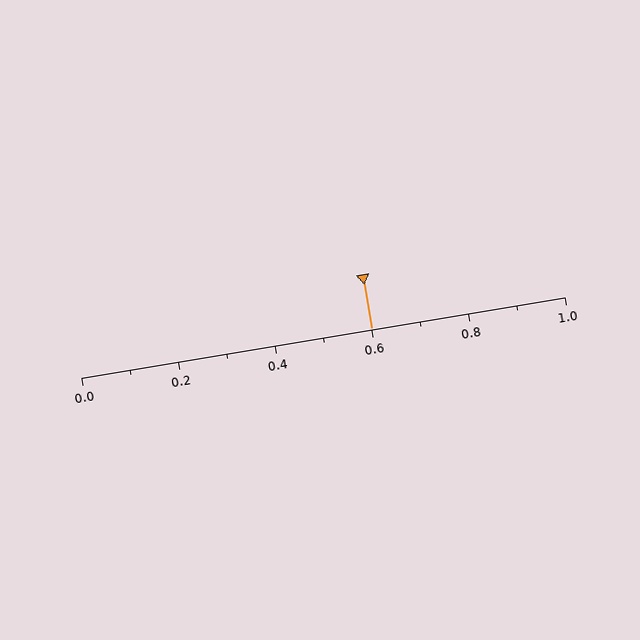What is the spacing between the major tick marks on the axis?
The major ticks are spaced 0.2 apart.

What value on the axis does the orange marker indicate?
The marker indicates approximately 0.6.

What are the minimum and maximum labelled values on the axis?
The axis runs from 0.0 to 1.0.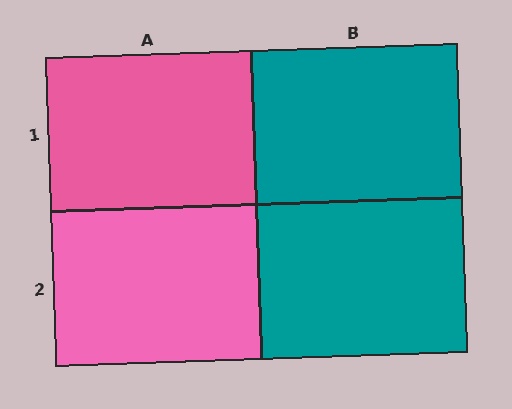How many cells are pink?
2 cells are pink.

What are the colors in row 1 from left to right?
Pink, teal.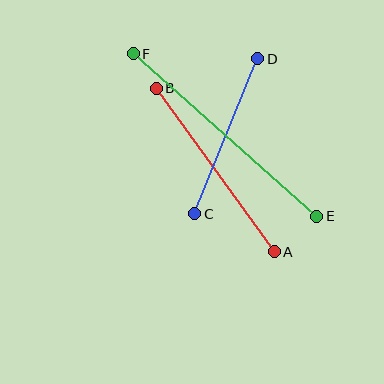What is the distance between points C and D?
The distance is approximately 167 pixels.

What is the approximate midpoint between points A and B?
The midpoint is at approximately (215, 170) pixels.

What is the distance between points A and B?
The distance is approximately 202 pixels.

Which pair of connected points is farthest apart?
Points E and F are farthest apart.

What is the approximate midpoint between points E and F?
The midpoint is at approximately (225, 135) pixels.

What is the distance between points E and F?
The distance is approximately 245 pixels.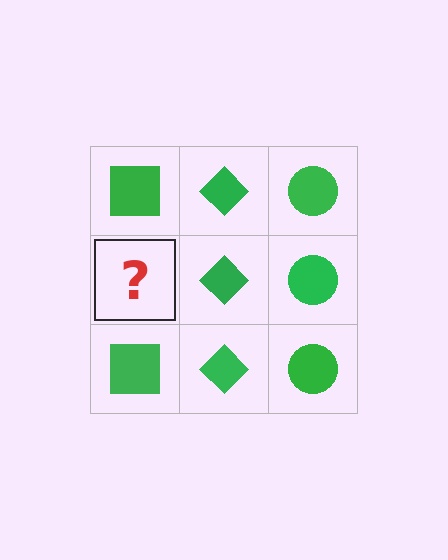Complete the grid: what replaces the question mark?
The question mark should be replaced with a green square.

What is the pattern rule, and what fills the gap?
The rule is that each column has a consistent shape. The gap should be filled with a green square.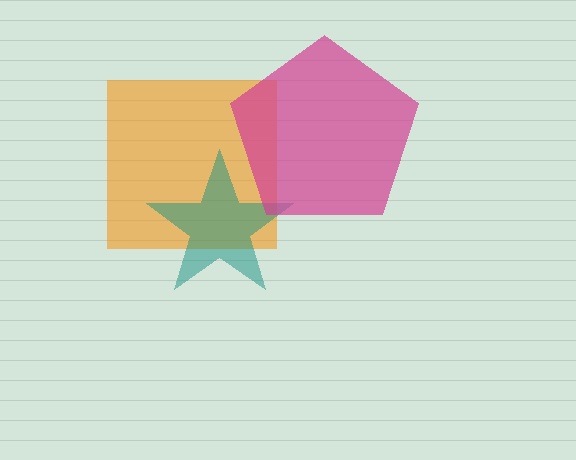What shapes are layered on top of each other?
The layered shapes are: an orange square, a teal star, a magenta pentagon.